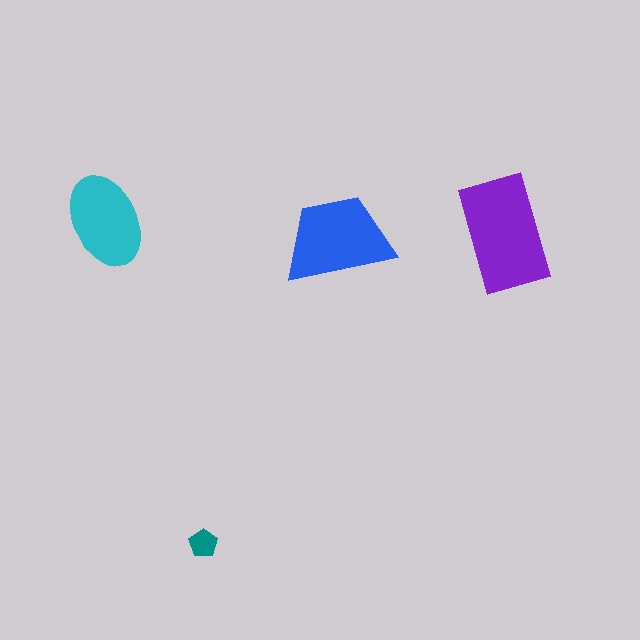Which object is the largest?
The purple rectangle.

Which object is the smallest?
The teal pentagon.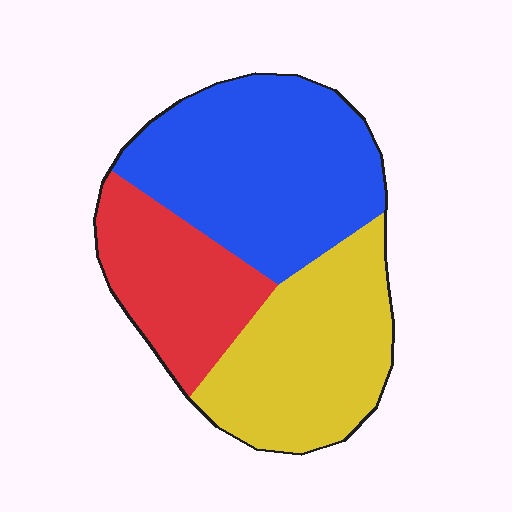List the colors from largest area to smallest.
From largest to smallest: blue, yellow, red.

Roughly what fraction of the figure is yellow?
Yellow covers 34% of the figure.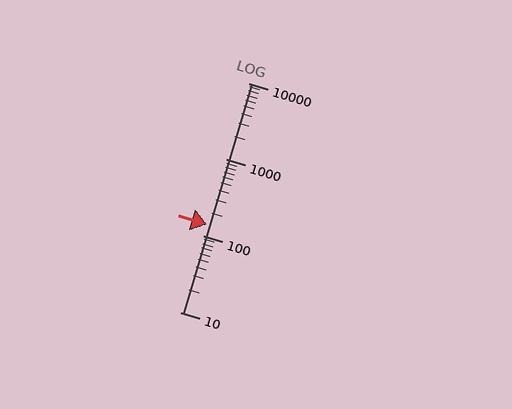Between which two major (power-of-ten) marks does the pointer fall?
The pointer is between 100 and 1000.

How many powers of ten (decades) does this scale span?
The scale spans 3 decades, from 10 to 10000.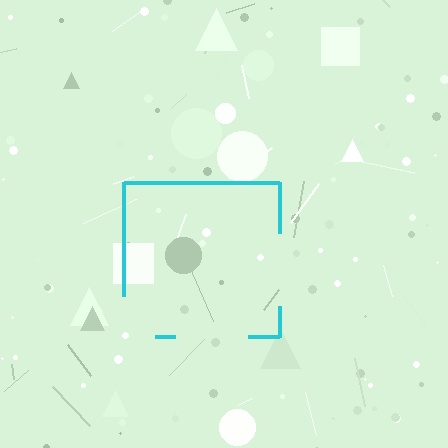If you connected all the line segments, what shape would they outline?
They would outline a square.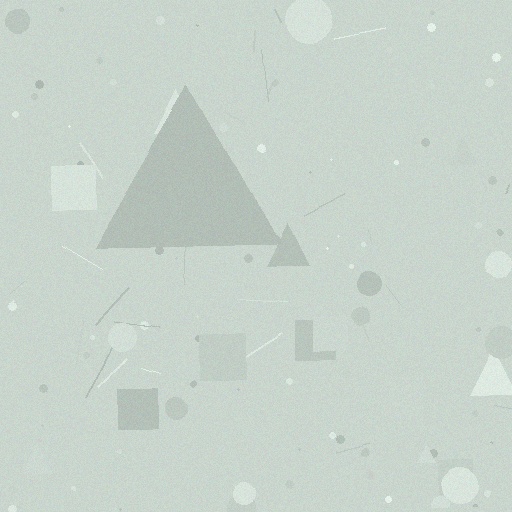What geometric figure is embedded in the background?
A triangle is embedded in the background.